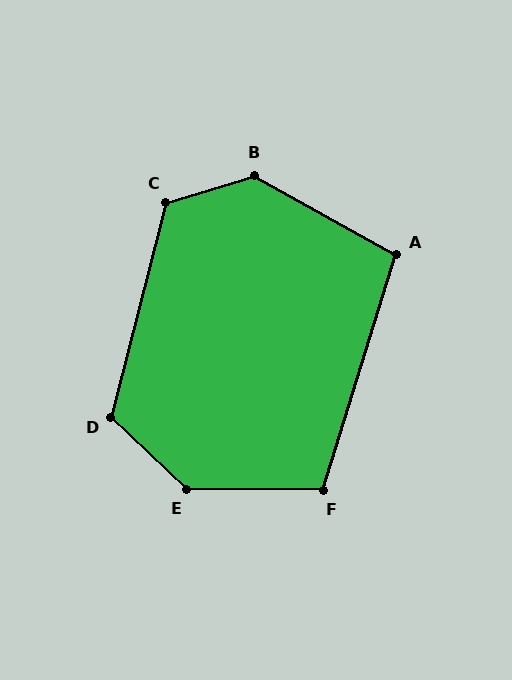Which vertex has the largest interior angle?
E, at approximately 137 degrees.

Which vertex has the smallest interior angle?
A, at approximately 102 degrees.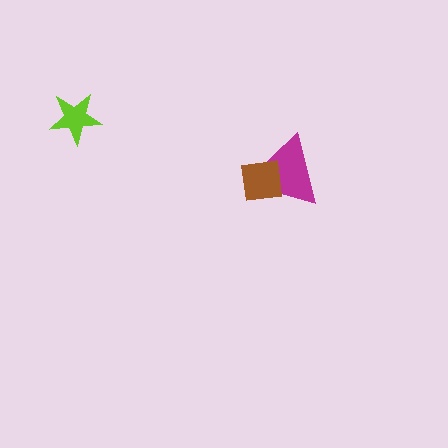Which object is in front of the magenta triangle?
The brown square is in front of the magenta triangle.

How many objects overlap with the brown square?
1 object overlaps with the brown square.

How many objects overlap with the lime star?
0 objects overlap with the lime star.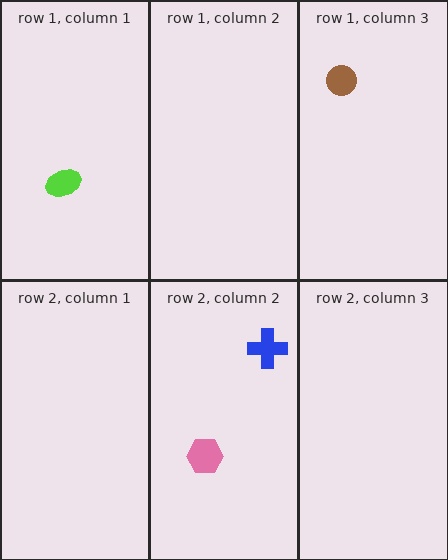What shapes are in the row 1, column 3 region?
The brown circle.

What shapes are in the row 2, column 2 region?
The pink hexagon, the blue cross.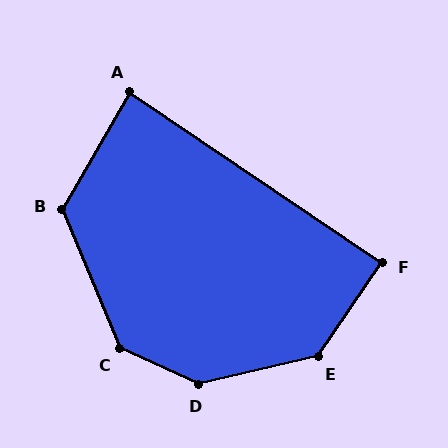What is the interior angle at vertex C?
Approximately 137 degrees (obtuse).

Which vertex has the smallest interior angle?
A, at approximately 86 degrees.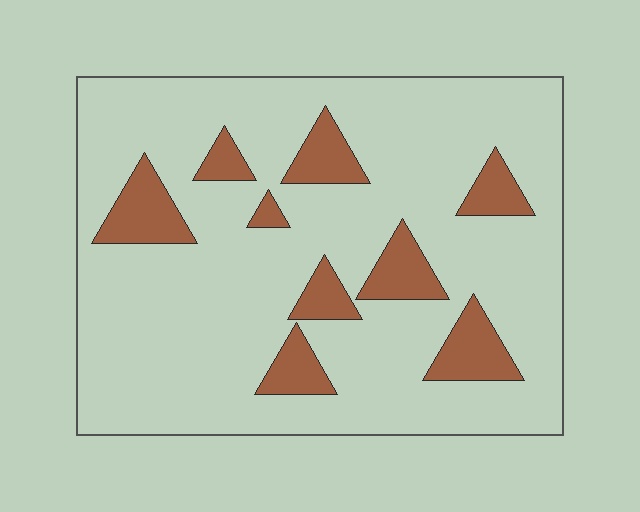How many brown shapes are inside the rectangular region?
9.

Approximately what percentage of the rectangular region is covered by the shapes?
Approximately 15%.